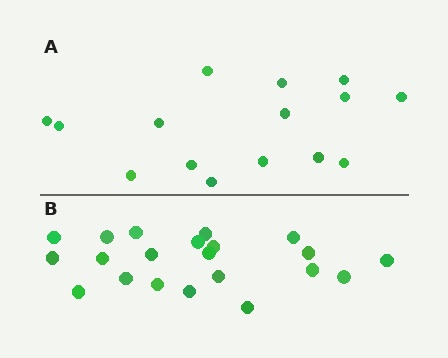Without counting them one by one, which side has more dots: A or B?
Region B (the bottom region) has more dots.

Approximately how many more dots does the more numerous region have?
Region B has about 6 more dots than region A.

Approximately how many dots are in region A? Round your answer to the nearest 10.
About 20 dots. (The exact count is 15, which rounds to 20.)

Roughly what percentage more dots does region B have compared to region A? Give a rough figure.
About 40% more.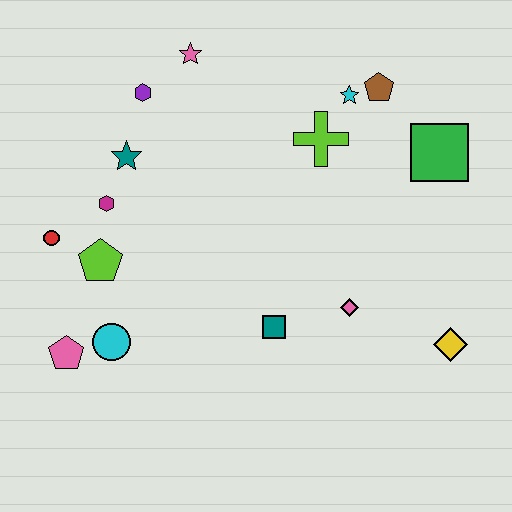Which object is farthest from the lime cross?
The pink pentagon is farthest from the lime cross.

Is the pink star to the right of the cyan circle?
Yes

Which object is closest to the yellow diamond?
The pink diamond is closest to the yellow diamond.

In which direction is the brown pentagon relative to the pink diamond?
The brown pentagon is above the pink diamond.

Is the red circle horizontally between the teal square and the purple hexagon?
No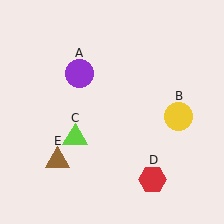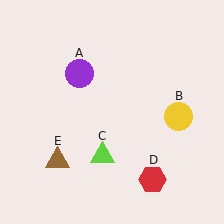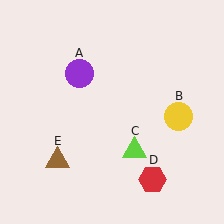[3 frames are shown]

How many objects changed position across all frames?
1 object changed position: lime triangle (object C).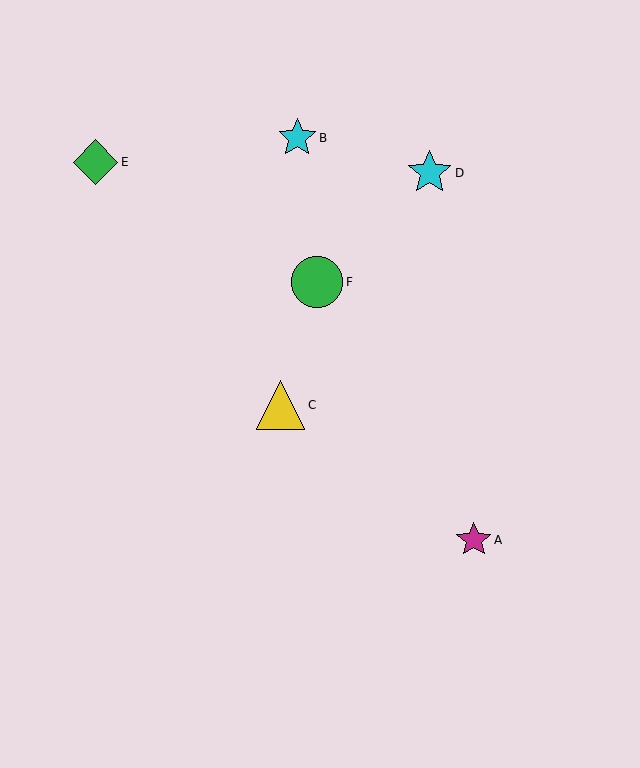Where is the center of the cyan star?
The center of the cyan star is at (297, 138).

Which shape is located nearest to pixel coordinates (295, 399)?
The yellow triangle (labeled C) at (281, 405) is nearest to that location.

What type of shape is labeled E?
Shape E is a green diamond.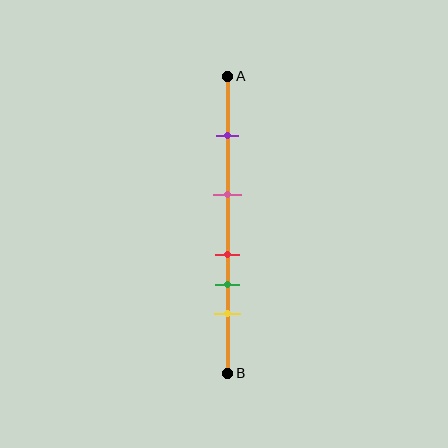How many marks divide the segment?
There are 5 marks dividing the segment.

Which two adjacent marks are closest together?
The red and green marks are the closest adjacent pair.